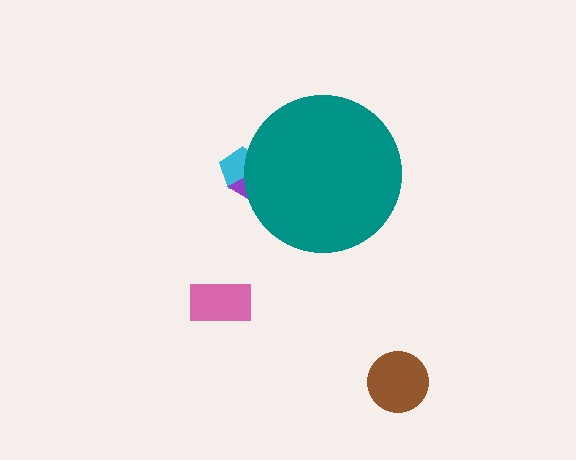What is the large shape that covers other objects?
A teal circle.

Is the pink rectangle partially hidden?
No, the pink rectangle is fully visible.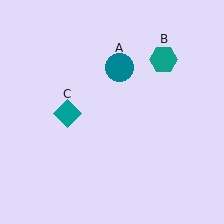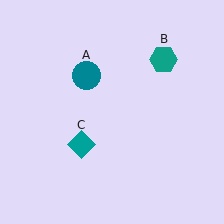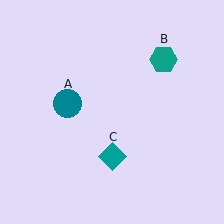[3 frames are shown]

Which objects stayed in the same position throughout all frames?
Teal hexagon (object B) remained stationary.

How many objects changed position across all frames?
2 objects changed position: teal circle (object A), teal diamond (object C).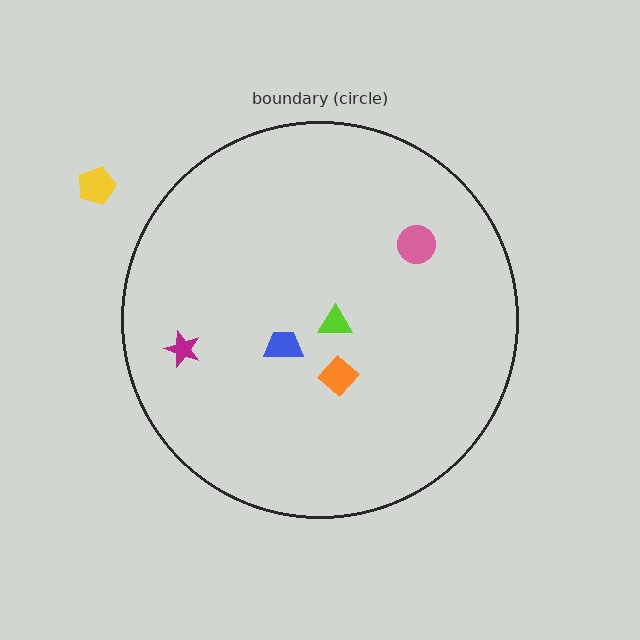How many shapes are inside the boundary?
5 inside, 1 outside.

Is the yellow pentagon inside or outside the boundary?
Outside.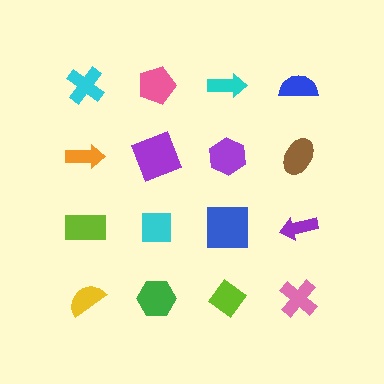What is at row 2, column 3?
A purple hexagon.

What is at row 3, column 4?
A purple arrow.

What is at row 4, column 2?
A green hexagon.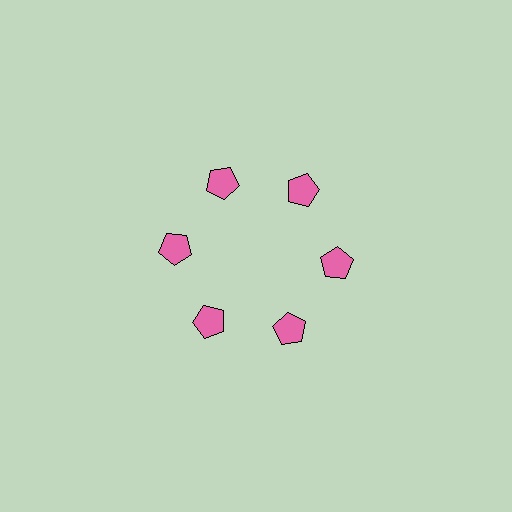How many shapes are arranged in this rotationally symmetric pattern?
There are 6 shapes, arranged in 6 groups of 1.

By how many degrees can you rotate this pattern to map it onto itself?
The pattern maps onto itself every 60 degrees of rotation.